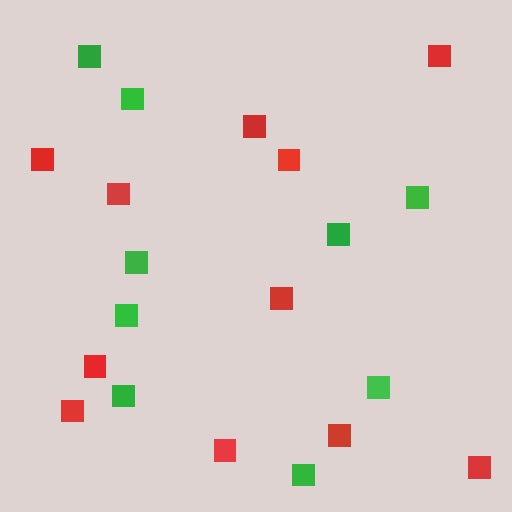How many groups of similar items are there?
There are 2 groups: one group of red squares (11) and one group of green squares (9).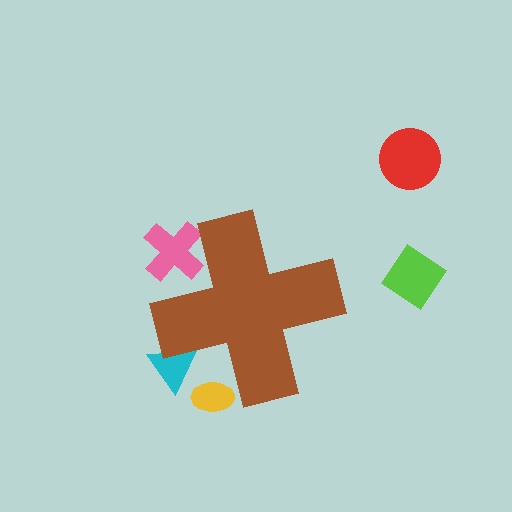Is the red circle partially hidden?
No, the red circle is fully visible.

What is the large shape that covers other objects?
A brown cross.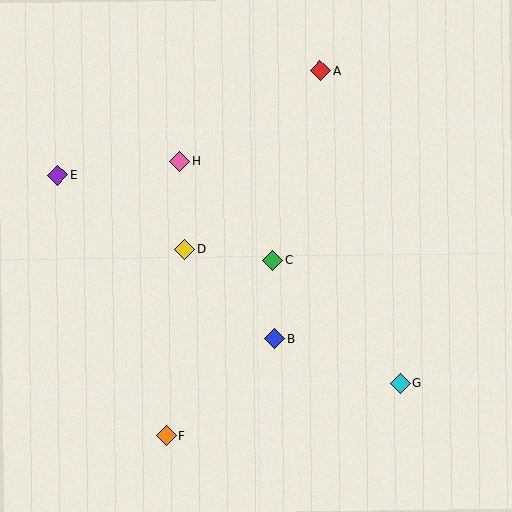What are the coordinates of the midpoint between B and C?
The midpoint between B and C is at (274, 299).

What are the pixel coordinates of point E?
Point E is at (58, 175).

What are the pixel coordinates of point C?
Point C is at (273, 260).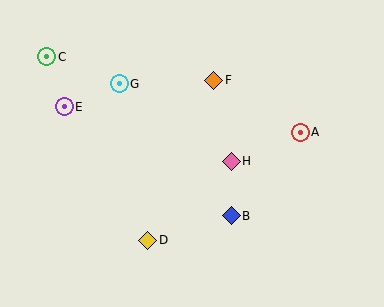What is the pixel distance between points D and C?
The distance between D and C is 209 pixels.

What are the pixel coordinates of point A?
Point A is at (300, 132).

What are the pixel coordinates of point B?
Point B is at (231, 216).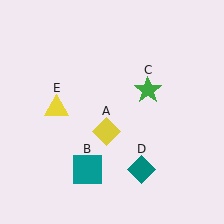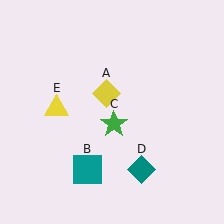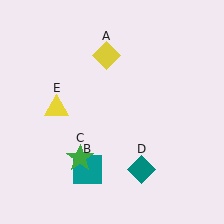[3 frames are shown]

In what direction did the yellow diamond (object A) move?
The yellow diamond (object A) moved up.